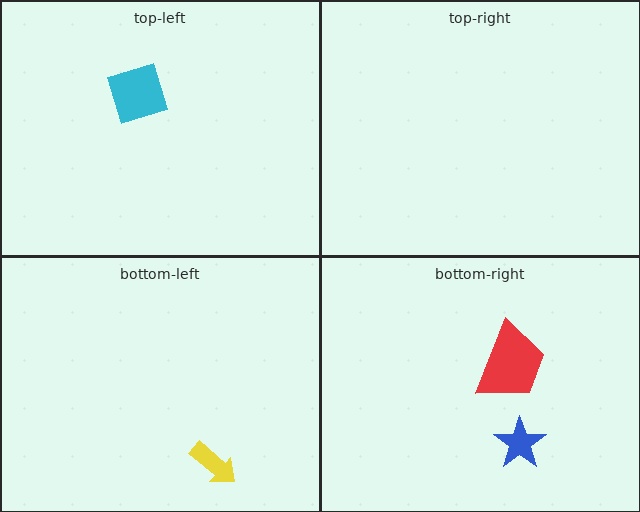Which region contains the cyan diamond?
The top-left region.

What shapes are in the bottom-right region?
The blue star, the red trapezoid.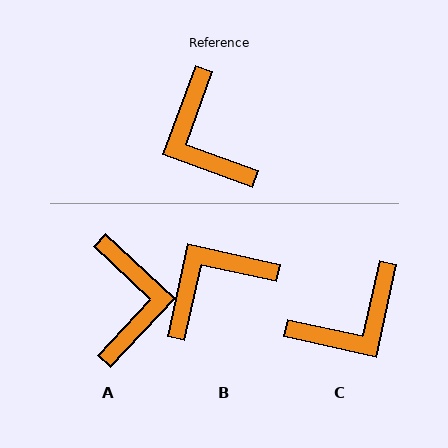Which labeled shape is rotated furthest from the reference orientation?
A, about 157 degrees away.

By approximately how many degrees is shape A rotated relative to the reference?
Approximately 157 degrees counter-clockwise.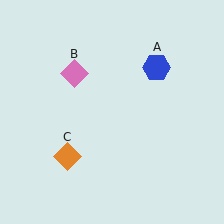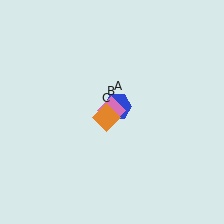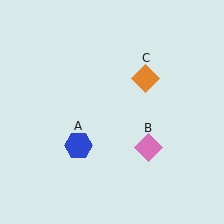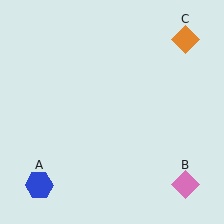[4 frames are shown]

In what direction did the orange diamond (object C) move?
The orange diamond (object C) moved up and to the right.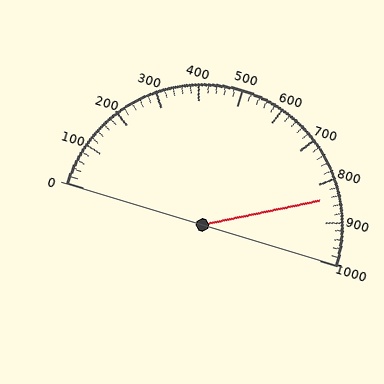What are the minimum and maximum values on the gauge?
The gauge ranges from 0 to 1000.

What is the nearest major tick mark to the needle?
The nearest major tick mark is 800.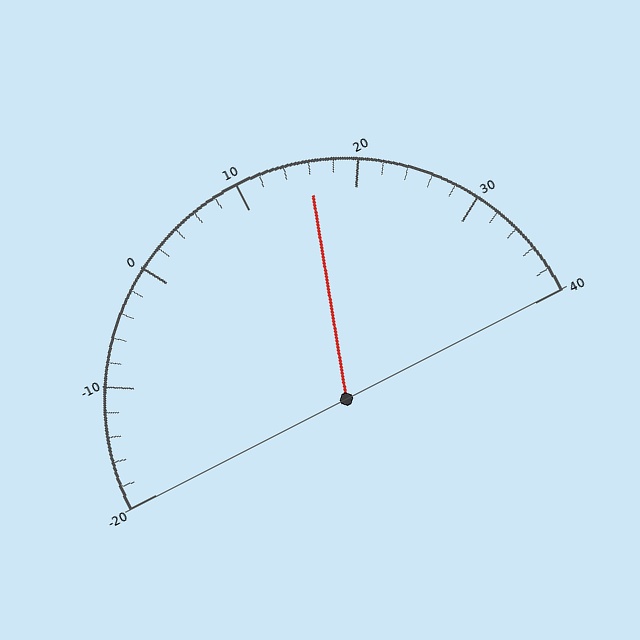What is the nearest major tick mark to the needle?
The nearest major tick mark is 20.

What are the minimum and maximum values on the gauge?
The gauge ranges from -20 to 40.